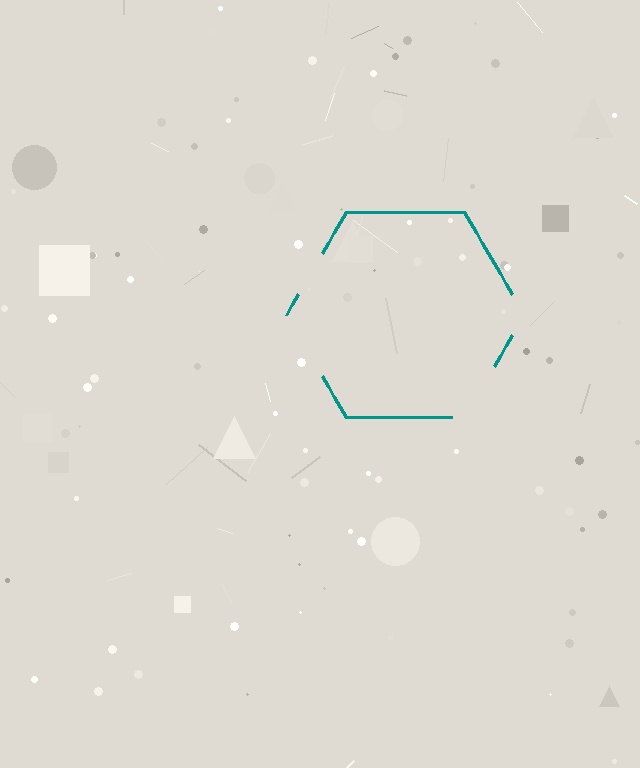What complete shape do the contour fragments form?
The contour fragments form a hexagon.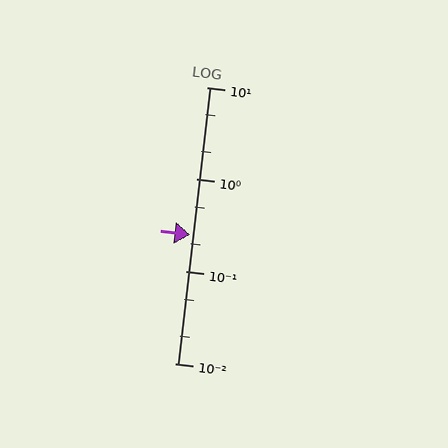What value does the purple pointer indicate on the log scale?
The pointer indicates approximately 0.25.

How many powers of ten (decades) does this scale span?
The scale spans 3 decades, from 0.01 to 10.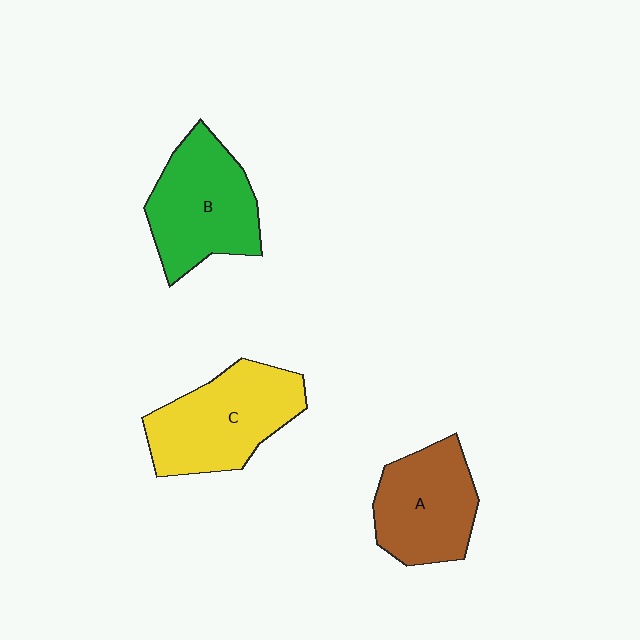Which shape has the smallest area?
Shape A (brown).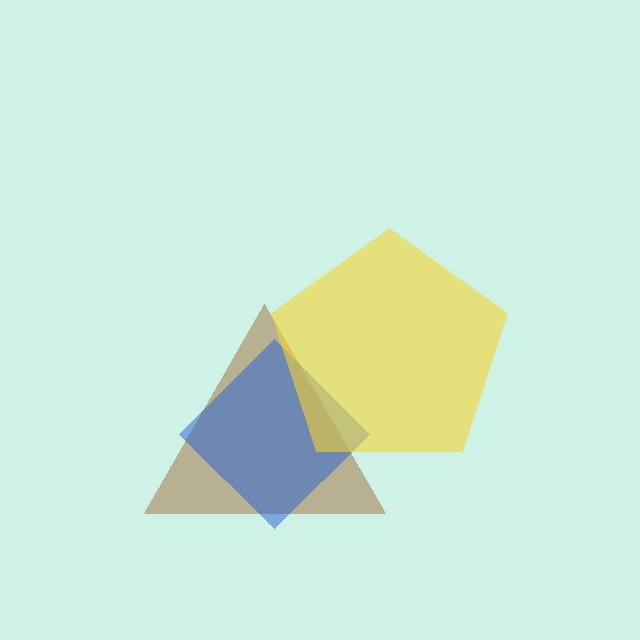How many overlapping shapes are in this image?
There are 3 overlapping shapes in the image.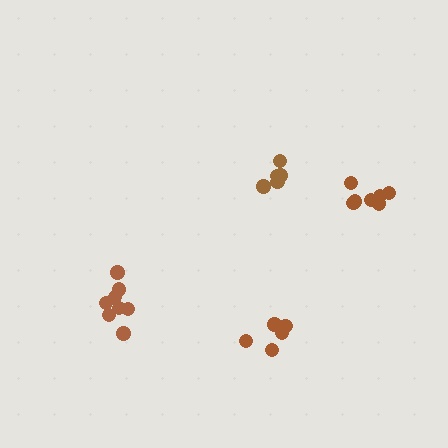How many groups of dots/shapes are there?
There are 4 groups.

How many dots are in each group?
Group 1: 8 dots, Group 2: 5 dots, Group 3: 5 dots, Group 4: 8 dots (26 total).